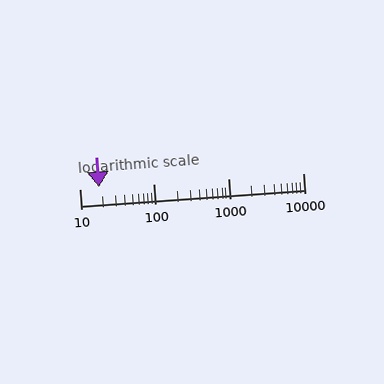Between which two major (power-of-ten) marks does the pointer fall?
The pointer is between 10 and 100.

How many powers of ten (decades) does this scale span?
The scale spans 3 decades, from 10 to 10000.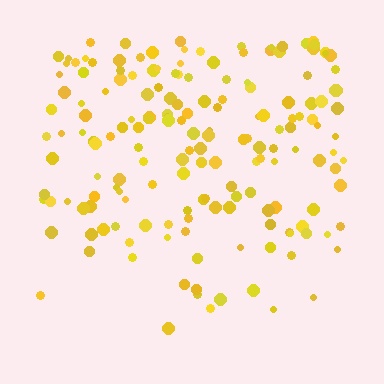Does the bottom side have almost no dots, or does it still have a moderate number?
Still a moderate number, just noticeably fewer than the top.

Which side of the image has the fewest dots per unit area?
The bottom.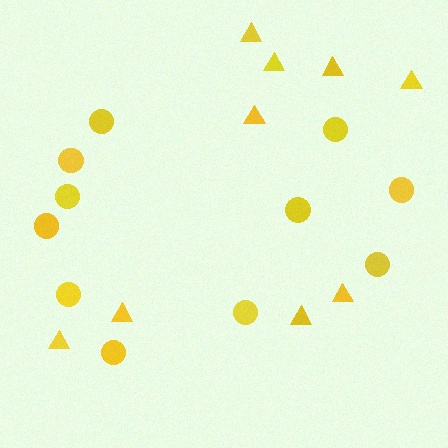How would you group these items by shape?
There are 2 groups: one group of circles (11) and one group of triangles (9).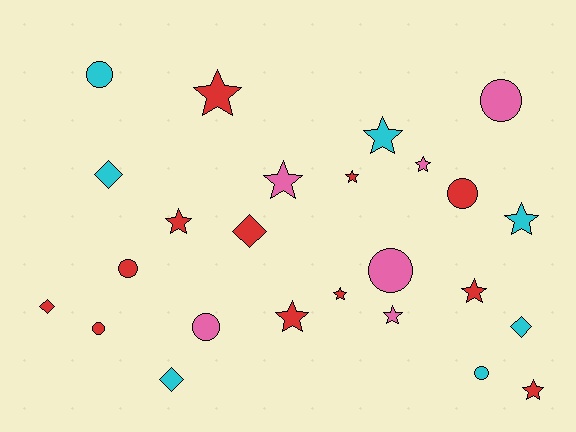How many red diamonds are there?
There are 2 red diamonds.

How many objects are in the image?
There are 25 objects.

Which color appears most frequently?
Red, with 12 objects.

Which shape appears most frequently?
Star, with 12 objects.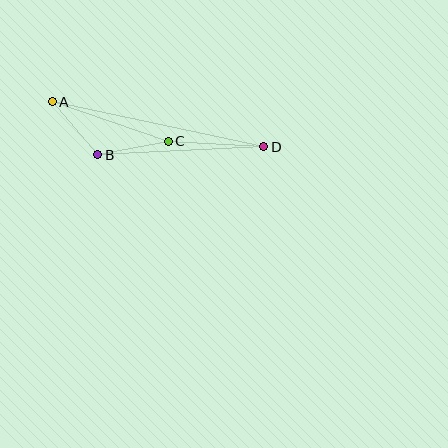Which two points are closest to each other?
Points A and B are closest to each other.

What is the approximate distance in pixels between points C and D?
The distance between C and D is approximately 96 pixels.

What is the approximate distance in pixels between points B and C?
The distance between B and C is approximately 72 pixels.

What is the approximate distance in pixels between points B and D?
The distance between B and D is approximately 166 pixels.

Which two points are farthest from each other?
Points A and D are farthest from each other.